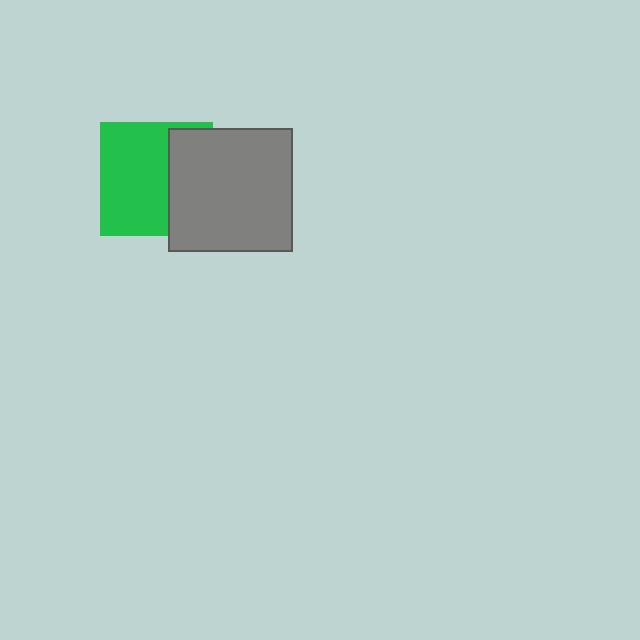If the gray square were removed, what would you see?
You would see the complete green square.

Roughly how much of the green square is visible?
About half of it is visible (roughly 62%).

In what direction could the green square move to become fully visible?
The green square could move left. That would shift it out from behind the gray square entirely.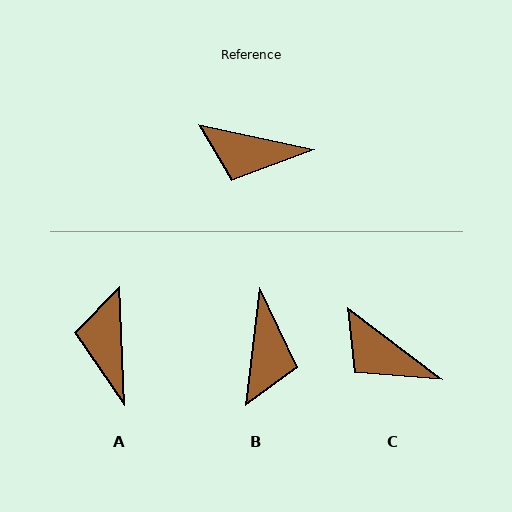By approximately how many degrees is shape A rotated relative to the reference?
Approximately 75 degrees clockwise.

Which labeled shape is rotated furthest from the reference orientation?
B, about 96 degrees away.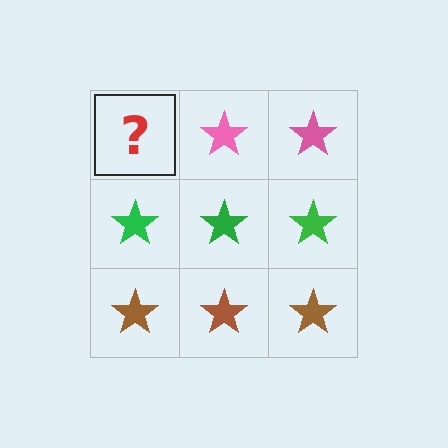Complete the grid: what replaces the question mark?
The question mark should be replaced with a pink star.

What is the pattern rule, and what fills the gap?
The rule is that each row has a consistent color. The gap should be filled with a pink star.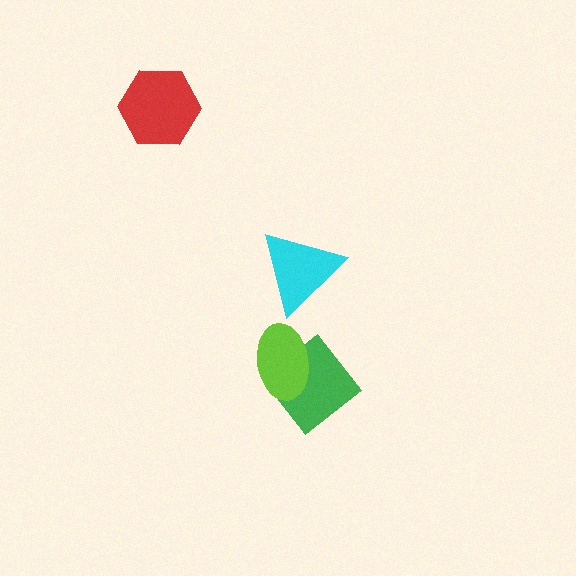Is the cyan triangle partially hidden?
No, no other shape covers it.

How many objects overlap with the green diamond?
1 object overlaps with the green diamond.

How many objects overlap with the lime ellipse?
1 object overlaps with the lime ellipse.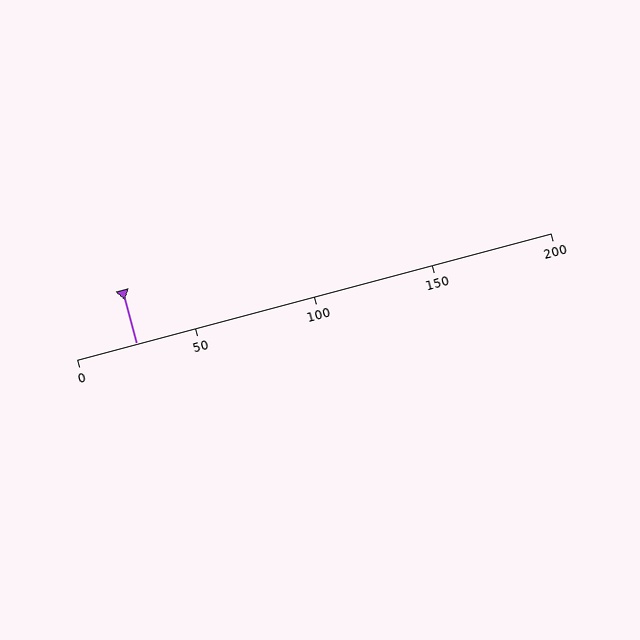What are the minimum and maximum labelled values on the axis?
The axis runs from 0 to 200.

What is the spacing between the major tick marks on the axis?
The major ticks are spaced 50 apart.